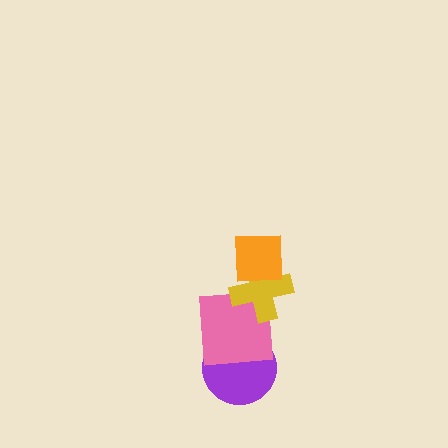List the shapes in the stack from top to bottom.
From top to bottom: the orange square, the yellow cross, the pink square, the purple circle.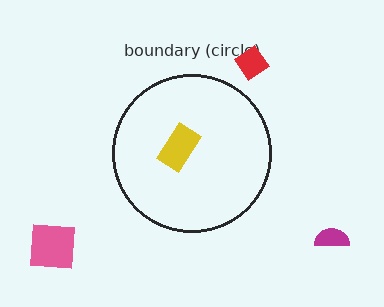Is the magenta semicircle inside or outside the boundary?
Outside.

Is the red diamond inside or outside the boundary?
Outside.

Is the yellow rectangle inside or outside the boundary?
Inside.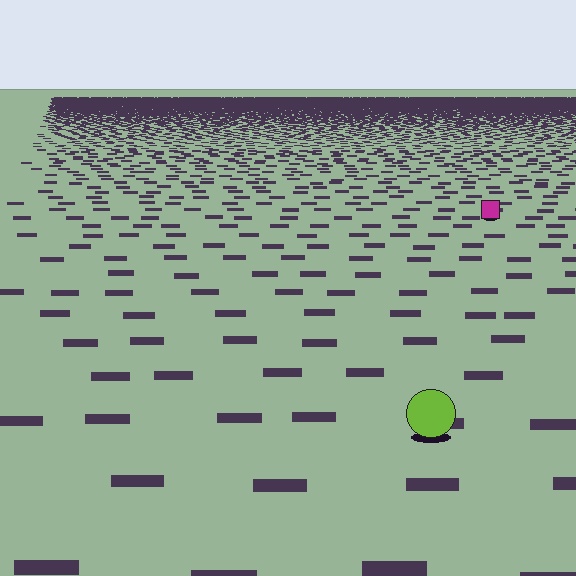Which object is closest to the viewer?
The lime circle is closest. The texture marks near it are larger and more spread out.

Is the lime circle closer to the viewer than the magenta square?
Yes. The lime circle is closer — you can tell from the texture gradient: the ground texture is coarser near it.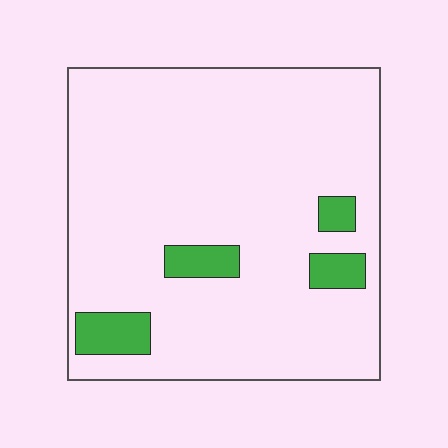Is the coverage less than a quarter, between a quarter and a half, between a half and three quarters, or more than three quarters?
Less than a quarter.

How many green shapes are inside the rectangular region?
4.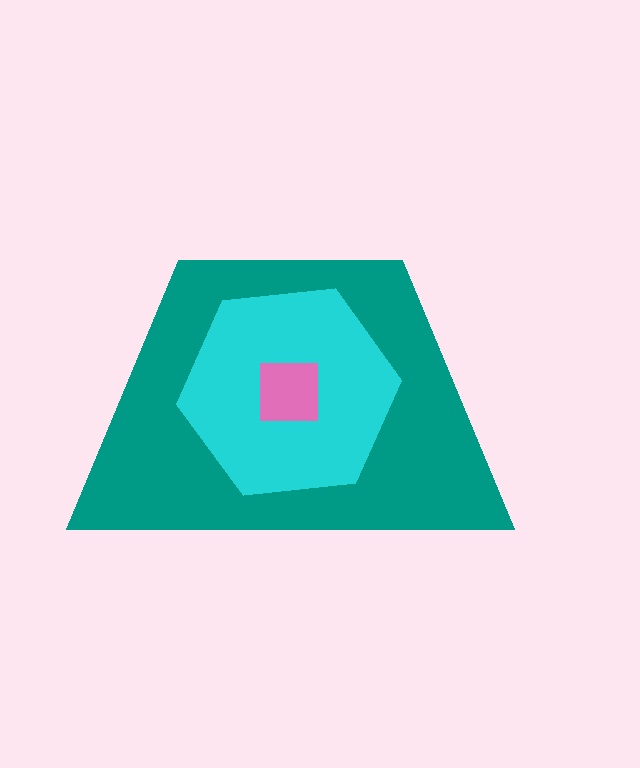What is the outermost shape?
The teal trapezoid.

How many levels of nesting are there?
3.